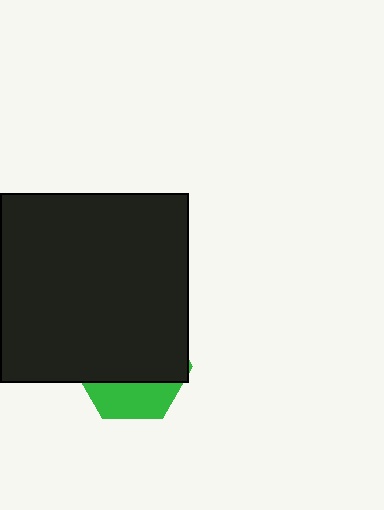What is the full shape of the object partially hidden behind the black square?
The partially hidden object is a green hexagon.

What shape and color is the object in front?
The object in front is a black square.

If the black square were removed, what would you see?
You would see the complete green hexagon.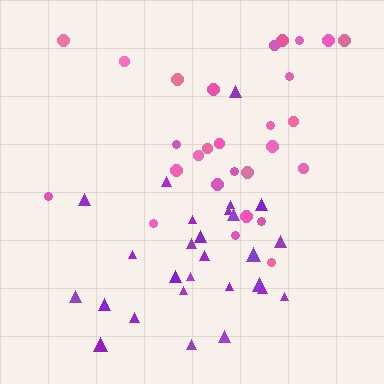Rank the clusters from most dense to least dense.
purple, pink.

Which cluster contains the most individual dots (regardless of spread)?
Pink (28).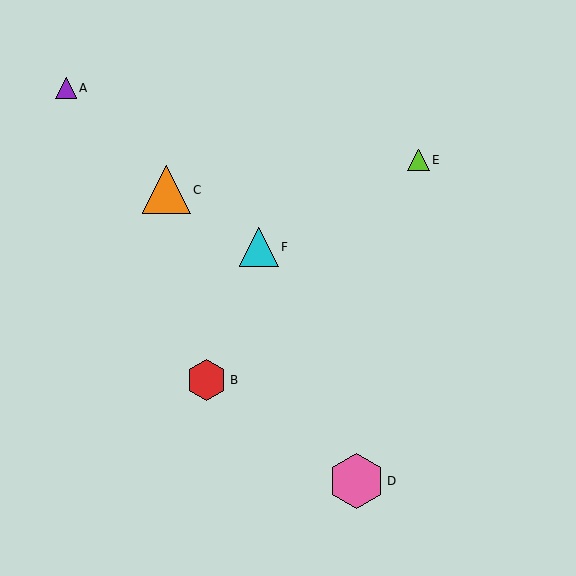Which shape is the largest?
The pink hexagon (labeled D) is the largest.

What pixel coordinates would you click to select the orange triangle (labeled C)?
Click at (166, 190) to select the orange triangle C.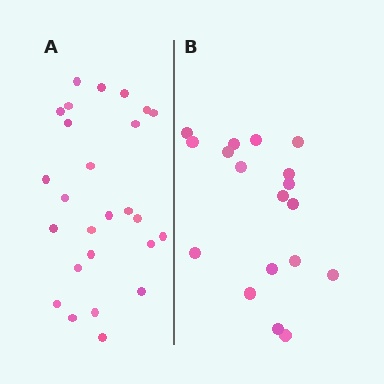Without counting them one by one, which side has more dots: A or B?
Region A (the left region) has more dots.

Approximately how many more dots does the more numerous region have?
Region A has roughly 8 or so more dots than region B.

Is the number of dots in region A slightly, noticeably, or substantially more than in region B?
Region A has noticeably more, but not dramatically so. The ratio is roughly 1.4 to 1.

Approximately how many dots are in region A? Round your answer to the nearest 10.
About 30 dots. (The exact count is 26, which rounds to 30.)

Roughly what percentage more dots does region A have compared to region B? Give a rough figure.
About 45% more.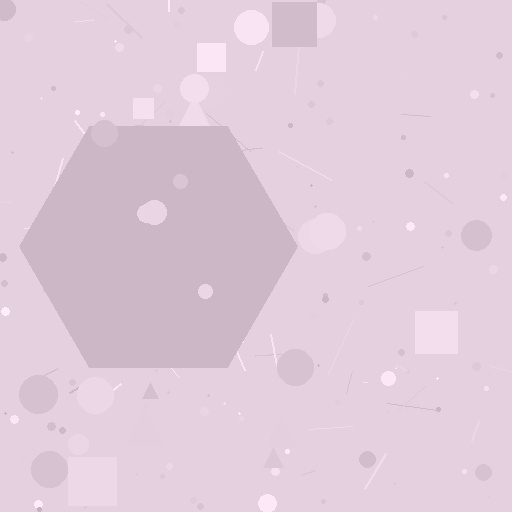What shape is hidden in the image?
A hexagon is hidden in the image.